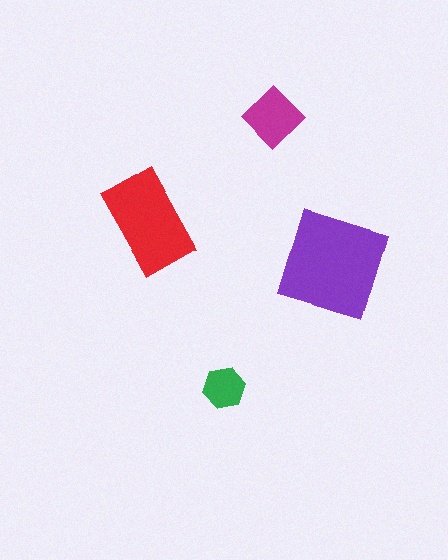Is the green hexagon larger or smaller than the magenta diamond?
Smaller.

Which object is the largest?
The purple square.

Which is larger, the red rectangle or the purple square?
The purple square.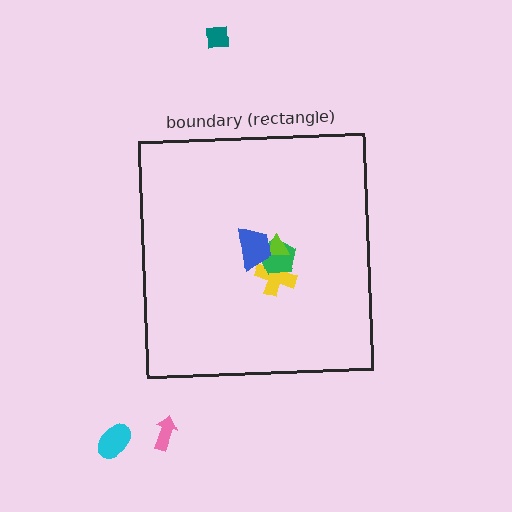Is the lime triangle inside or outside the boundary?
Inside.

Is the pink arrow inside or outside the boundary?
Outside.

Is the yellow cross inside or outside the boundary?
Inside.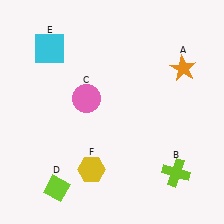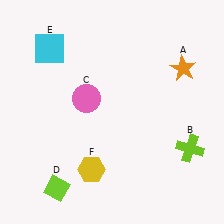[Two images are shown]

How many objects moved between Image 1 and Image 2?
1 object moved between the two images.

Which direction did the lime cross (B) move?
The lime cross (B) moved up.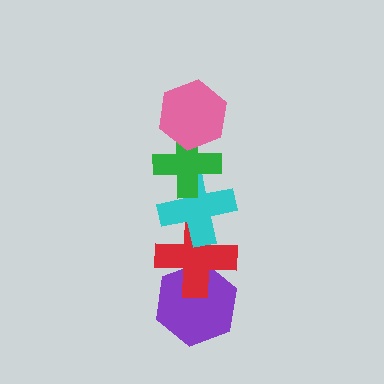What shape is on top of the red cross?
The cyan cross is on top of the red cross.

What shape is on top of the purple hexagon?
The red cross is on top of the purple hexagon.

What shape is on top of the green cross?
The pink hexagon is on top of the green cross.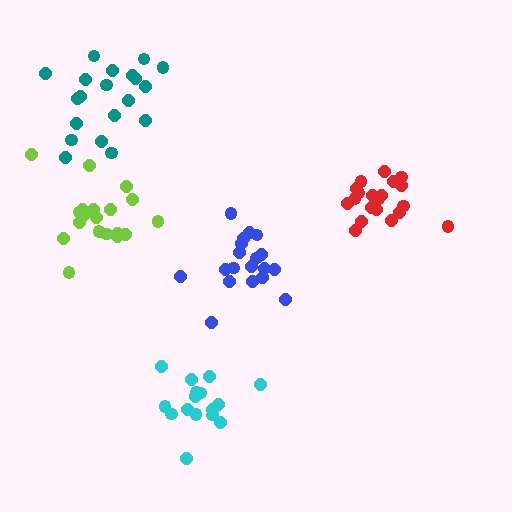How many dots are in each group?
Group 1: 20 dots, Group 2: 19 dots, Group 3: 19 dots, Group 4: 16 dots, Group 5: 20 dots (94 total).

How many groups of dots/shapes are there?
There are 5 groups.